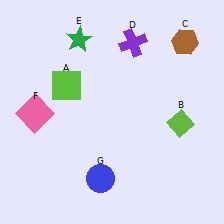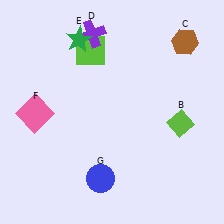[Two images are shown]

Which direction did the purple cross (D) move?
The purple cross (D) moved left.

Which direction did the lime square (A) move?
The lime square (A) moved up.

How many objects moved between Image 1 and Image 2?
2 objects moved between the two images.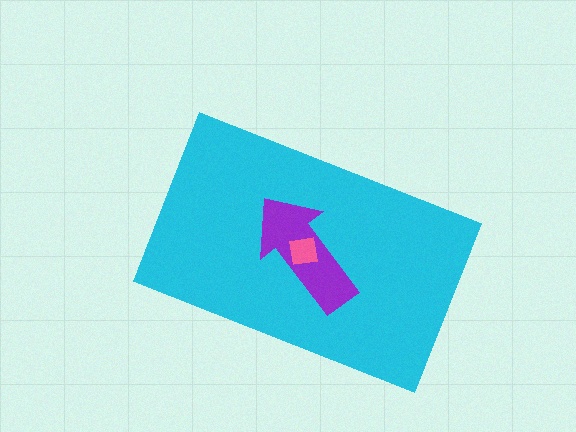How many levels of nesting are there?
3.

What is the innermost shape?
The pink square.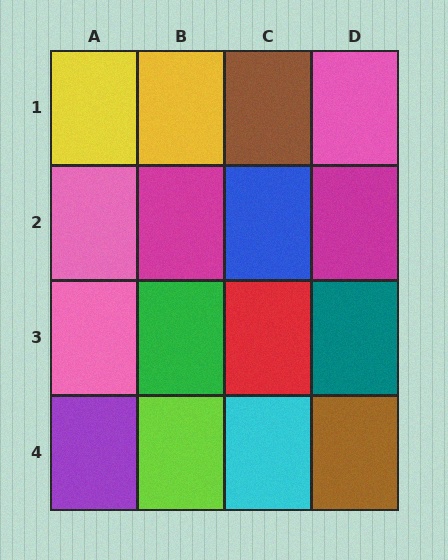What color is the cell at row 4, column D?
Brown.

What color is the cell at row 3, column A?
Pink.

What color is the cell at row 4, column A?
Purple.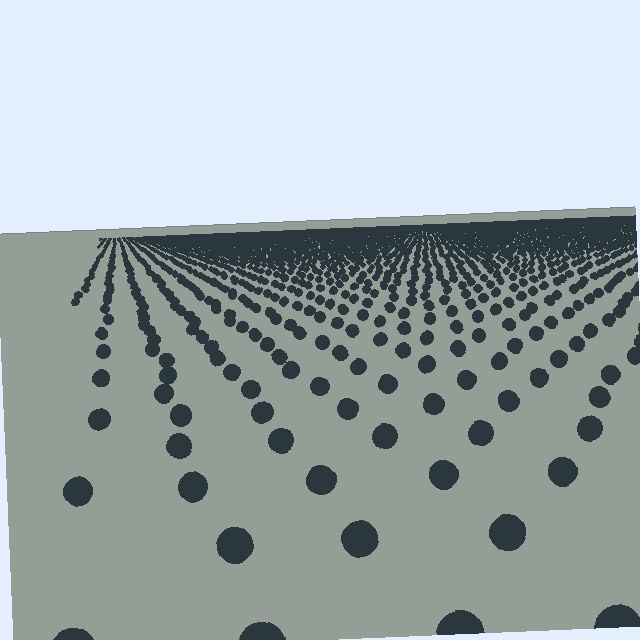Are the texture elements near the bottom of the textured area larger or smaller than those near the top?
Larger. Near the bottom, elements are closer to the viewer and appear at a bigger on-screen size.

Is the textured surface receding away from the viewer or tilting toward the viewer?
The surface is receding away from the viewer. Texture elements get smaller and denser toward the top.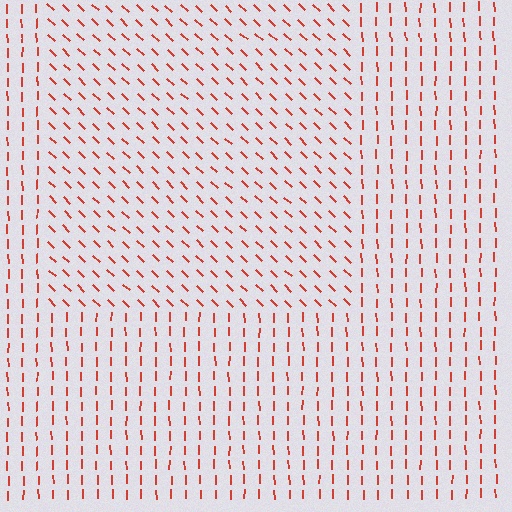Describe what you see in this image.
The image is filled with small red line segments. A rectangle region in the image has lines oriented differently from the surrounding lines, creating a visible texture boundary.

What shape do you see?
I see a rectangle.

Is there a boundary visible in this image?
Yes, there is a texture boundary formed by a change in line orientation.